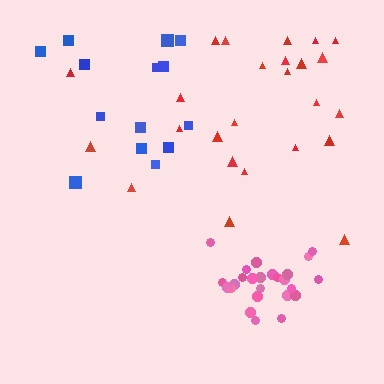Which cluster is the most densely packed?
Pink.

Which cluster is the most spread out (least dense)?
Blue.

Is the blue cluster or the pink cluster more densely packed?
Pink.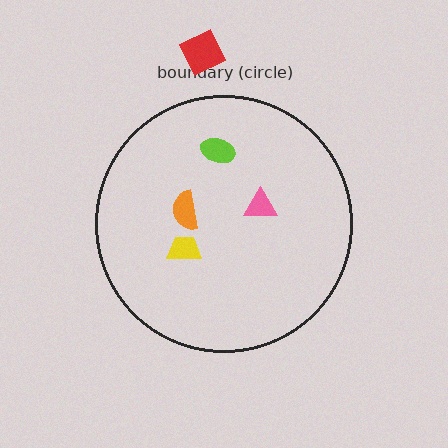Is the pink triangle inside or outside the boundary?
Inside.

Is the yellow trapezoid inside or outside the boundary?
Inside.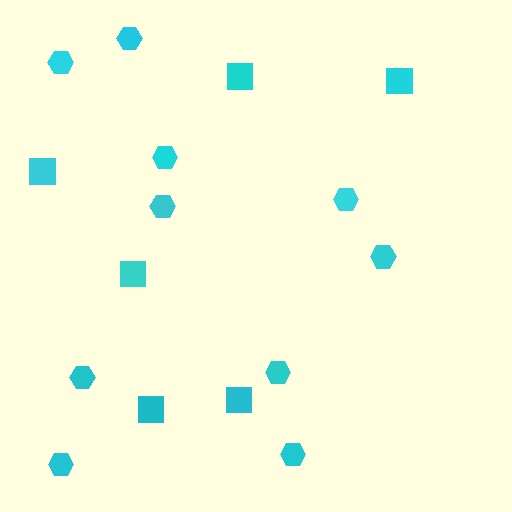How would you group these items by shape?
There are 2 groups: one group of hexagons (10) and one group of squares (6).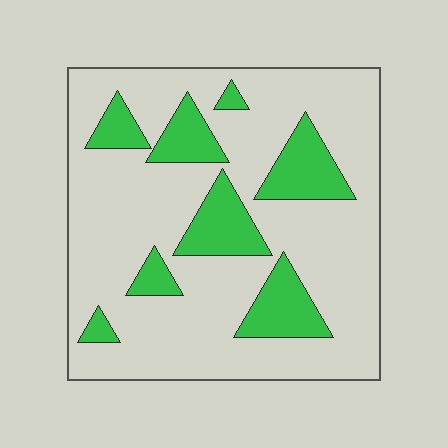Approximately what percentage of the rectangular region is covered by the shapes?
Approximately 20%.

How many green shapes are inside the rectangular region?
8.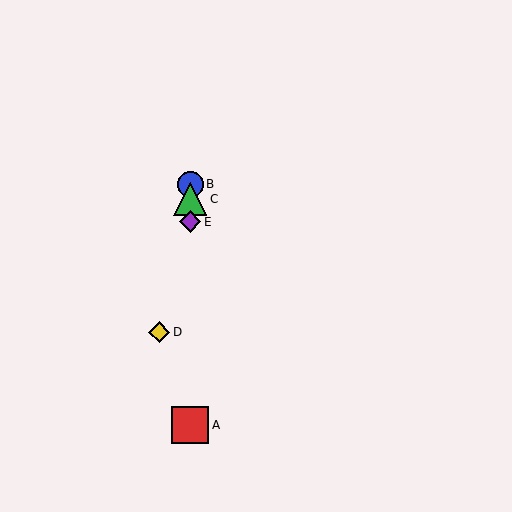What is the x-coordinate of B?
Object B is at x≈190.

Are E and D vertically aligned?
No, E is at x≈190 and D is at x≈159.